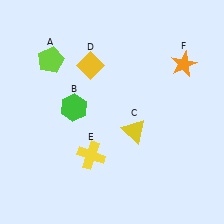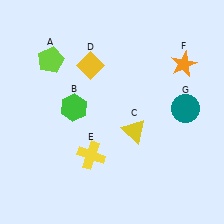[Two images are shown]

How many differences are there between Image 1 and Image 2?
There is 1 difference between the two images.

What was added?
A teal circle (G) was added in Image 2.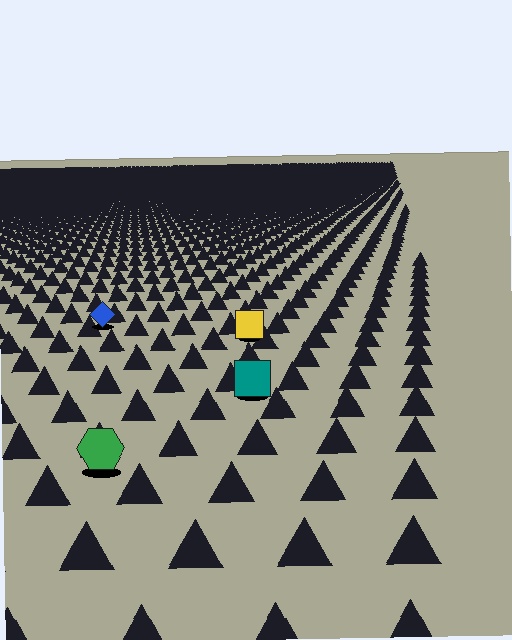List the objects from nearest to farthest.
From nearest to farthest: the green hexagon, the teal square, the yellow square, the blue diamond.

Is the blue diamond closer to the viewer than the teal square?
No. The teal square is closer — you can tell from the texture gradient: the ground texture is coarser near it.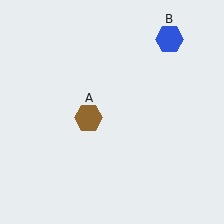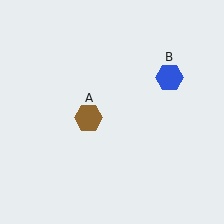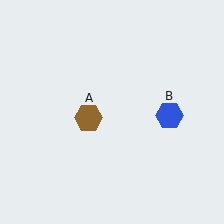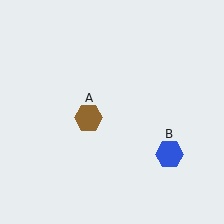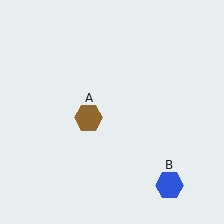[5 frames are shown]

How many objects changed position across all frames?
1 object changed position: blue hexagon (object B).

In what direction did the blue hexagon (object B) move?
The blue hexagon (object B) moved down.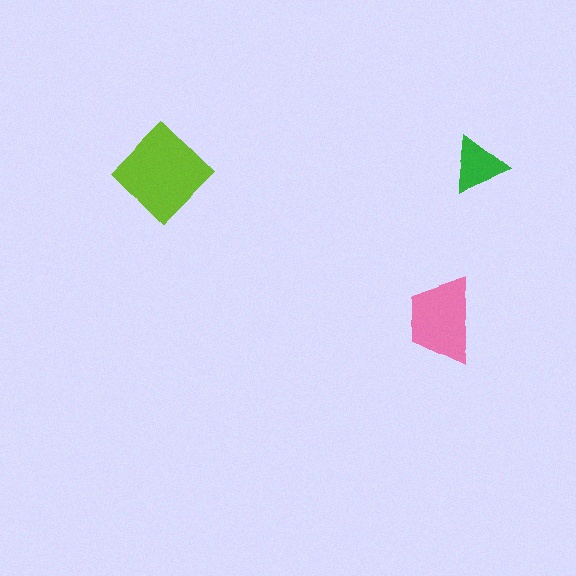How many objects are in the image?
There are 3 objects in the image.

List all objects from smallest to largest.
The green triangle, the pink trapezoid, the lime diamond.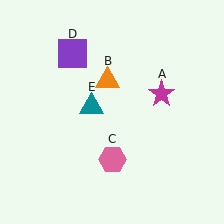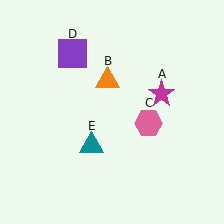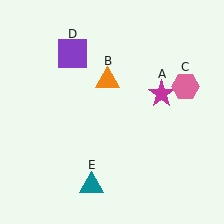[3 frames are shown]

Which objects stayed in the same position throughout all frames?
Magenta star (object A) and orange triangle (object B) and purple square (object D) remained stationary.